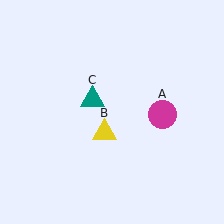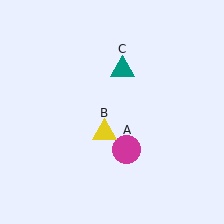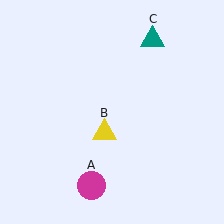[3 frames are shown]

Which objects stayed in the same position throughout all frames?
Yellow triangle (object B) remained stationary.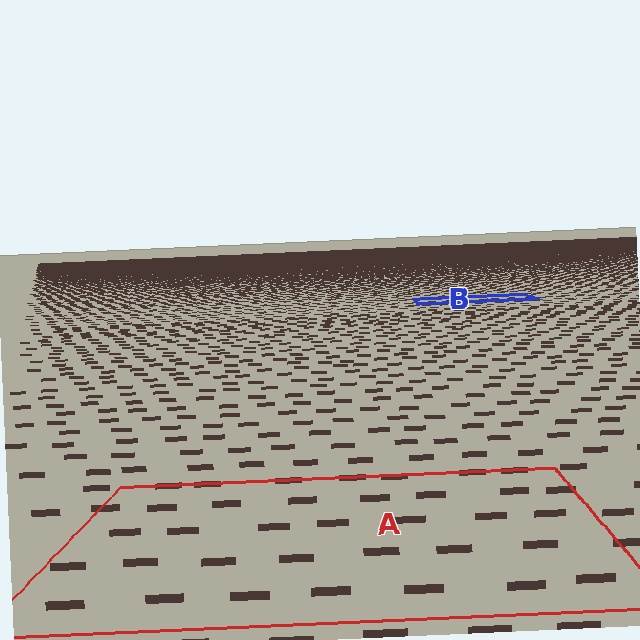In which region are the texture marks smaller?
The texture marks are smaller in region B, because it is farther away.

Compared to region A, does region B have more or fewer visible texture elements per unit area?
Region B has more texture elements per unit area — they are packed more densely because it is farther away.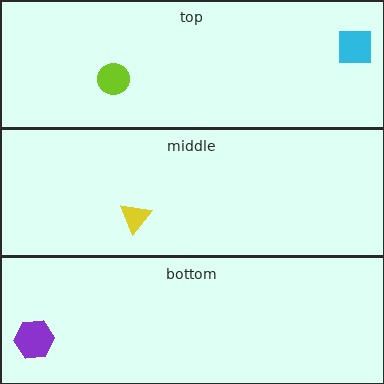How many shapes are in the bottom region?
1.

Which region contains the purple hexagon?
The bottom region.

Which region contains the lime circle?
The top region.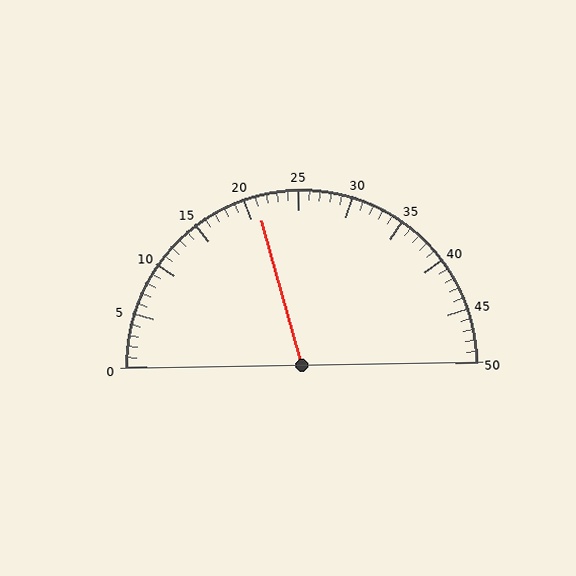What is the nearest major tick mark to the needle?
The nearest major tick mark is 20.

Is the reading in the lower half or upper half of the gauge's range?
The reading is in the lower half of the range (0 to 50).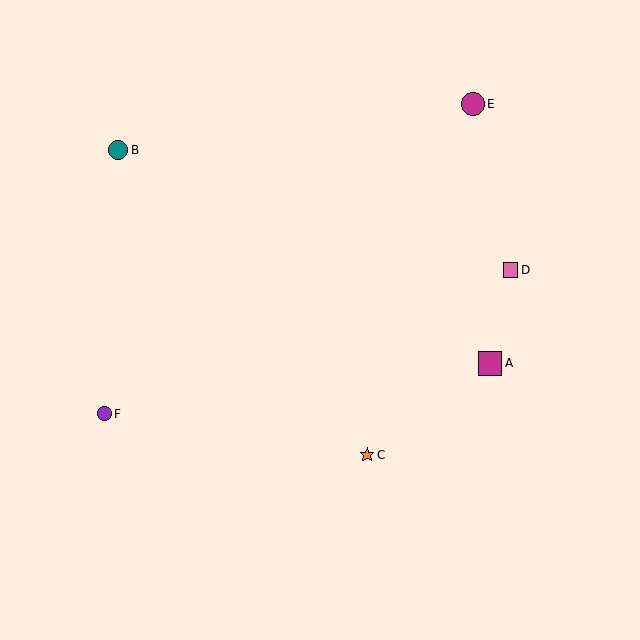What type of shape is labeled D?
Shape D is a pink square.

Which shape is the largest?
The magenta square (labeled A) is the largest.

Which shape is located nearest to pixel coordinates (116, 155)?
The teal circle (labeled B) at (118, 150) is nearest to that location.